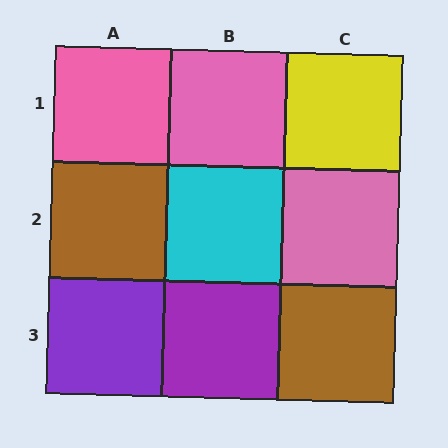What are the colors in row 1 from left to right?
Pink, pink, yellow.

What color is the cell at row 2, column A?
Brown.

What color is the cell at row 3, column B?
Purple.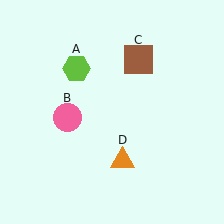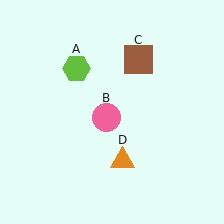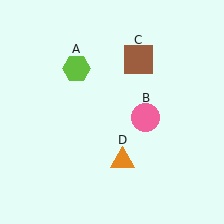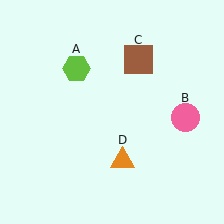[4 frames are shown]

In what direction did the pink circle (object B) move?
The pink circle (object B) moved right.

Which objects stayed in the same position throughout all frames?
Lime hexagon (object A) and brown square (object C) and orange triangle (object D) remained stationary.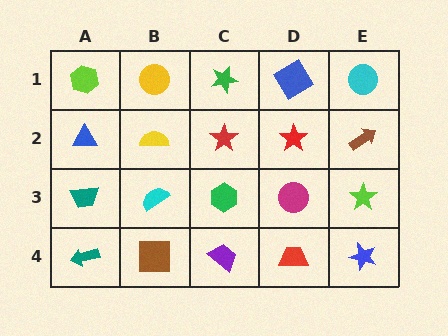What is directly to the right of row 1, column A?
A yellow circle.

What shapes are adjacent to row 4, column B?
A cyan semicircle (row 3, column B), a teal arrow (row 4, column A), a purple trapezoid (row 4, column C).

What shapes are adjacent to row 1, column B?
A yellow semicircle (row 2, column B), a lime hexagon (row 1, column A), a green star (row 1, column C).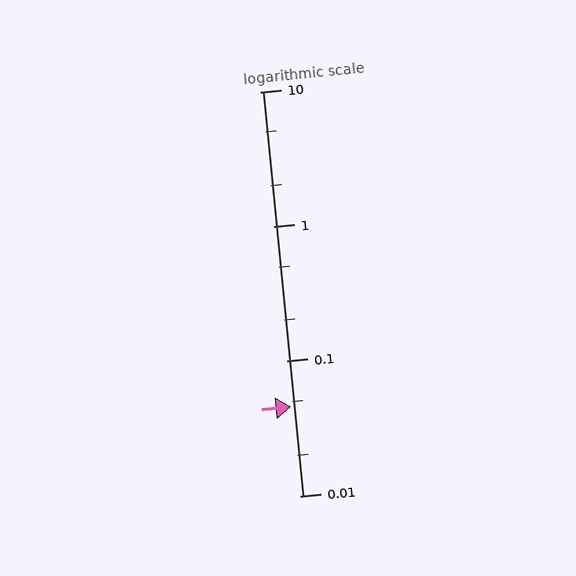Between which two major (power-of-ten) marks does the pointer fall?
The pointer is between 0.01 and 0.1.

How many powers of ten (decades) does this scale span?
The scale spans 3 decades, from 0.01 to 10.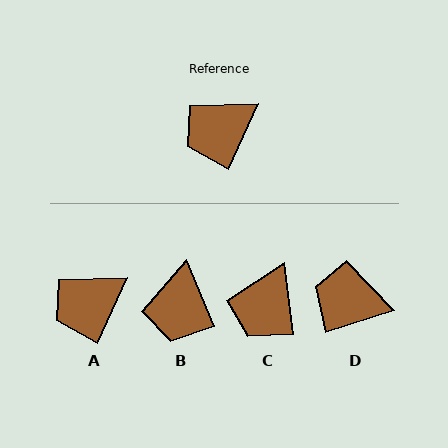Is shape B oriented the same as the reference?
No, it is off by about 48 degrees.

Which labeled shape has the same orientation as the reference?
A.